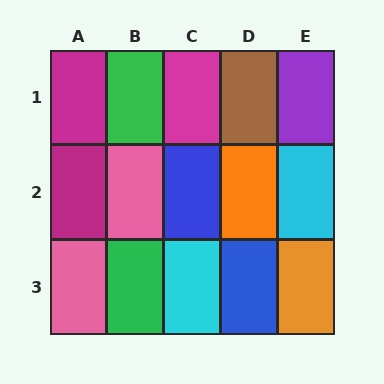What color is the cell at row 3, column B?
Green.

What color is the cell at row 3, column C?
Cyan.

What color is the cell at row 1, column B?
Green.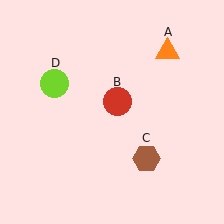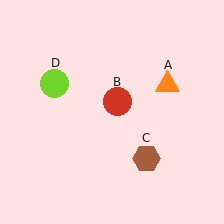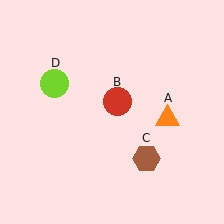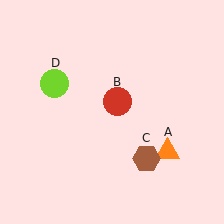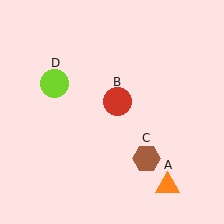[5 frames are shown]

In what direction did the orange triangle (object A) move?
The orange triangle (object A) moved down.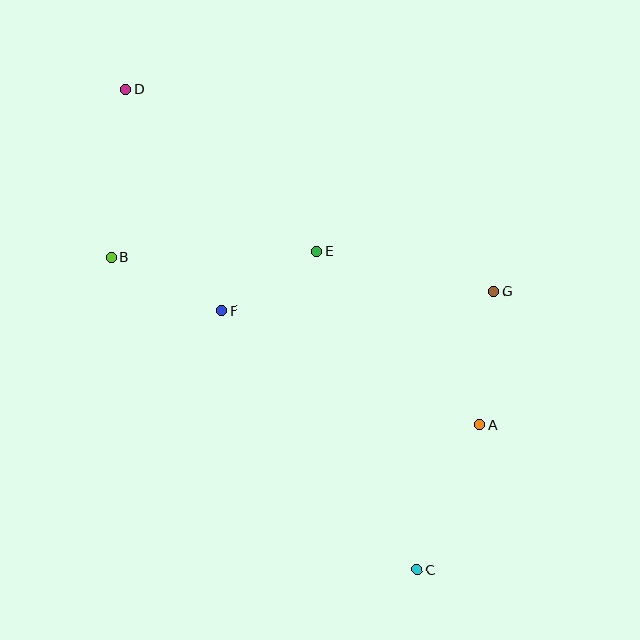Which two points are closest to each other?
Points E and F are closest to each other.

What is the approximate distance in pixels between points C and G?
The distance between C and G is approximately 289 pixels.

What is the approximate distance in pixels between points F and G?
The distance between F and G is approximately 273 pixels.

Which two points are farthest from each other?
Points C and D are farthest from each other.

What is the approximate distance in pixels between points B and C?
The distance between B and C is approximately 437 pixels.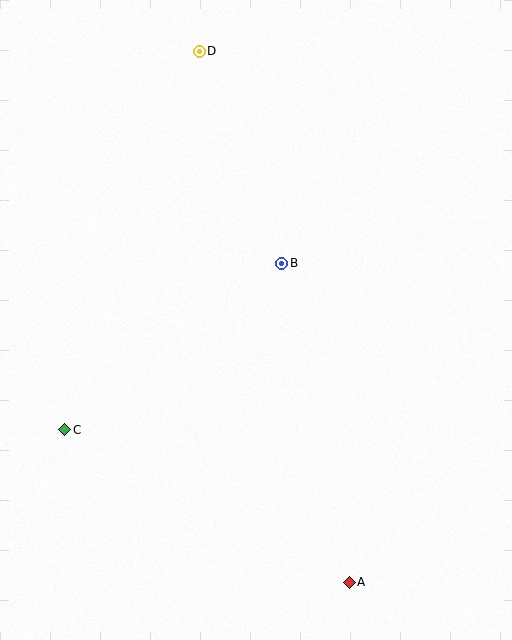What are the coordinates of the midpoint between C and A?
The midpoint between C and A is at (207, 506).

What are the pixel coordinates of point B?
Point B is at (282, 264).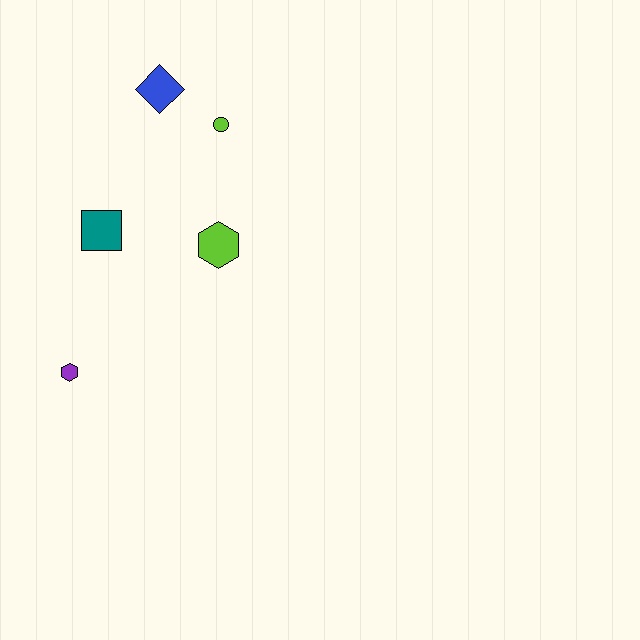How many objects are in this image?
There are 5 objects.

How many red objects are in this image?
There are no red objects.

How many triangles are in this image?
There are no triangles.